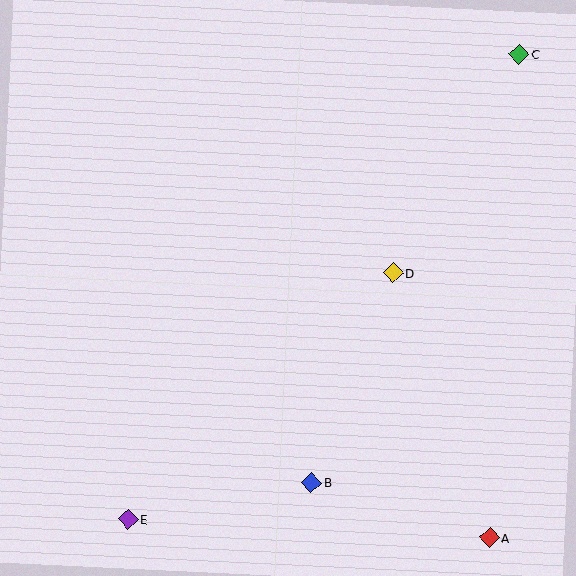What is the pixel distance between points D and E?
The distance between D and E is 362 pixels.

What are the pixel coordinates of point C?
Point C is at (519, 54).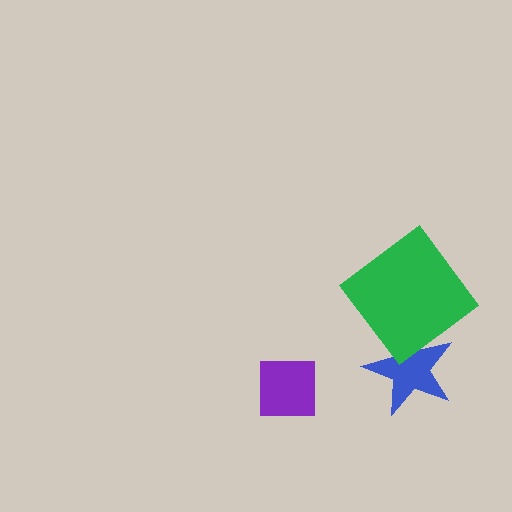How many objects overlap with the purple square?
0 objects overlap with the purple square.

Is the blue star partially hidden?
Yes, it is partially covered by another shape.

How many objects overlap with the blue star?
1 object overlaps with the blue star.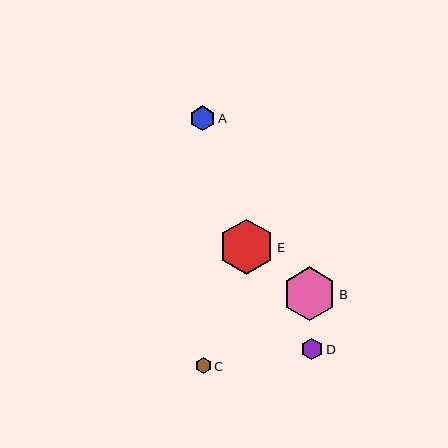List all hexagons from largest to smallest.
From largest to smallest: E, B, A, D, C.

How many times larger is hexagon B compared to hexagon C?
Hexagon B is approximately 3.3 times the size of hexagon C.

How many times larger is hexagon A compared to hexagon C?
Hexagon A is approximately 1.5 times the size of hexagon C.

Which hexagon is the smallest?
Hexagon C is the smallest with a size of approximately 16 pixels.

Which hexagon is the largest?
Hexagon E is the largest with a size of approximately 55 pixels.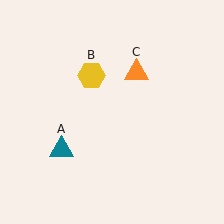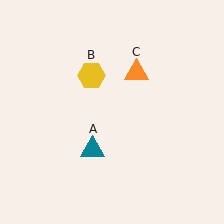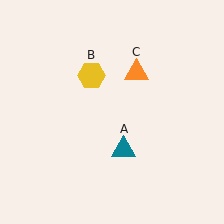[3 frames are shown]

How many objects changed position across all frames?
1 object changed position: teal triangle (object A).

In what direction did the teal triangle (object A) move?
The teal triangle (object A) moved right.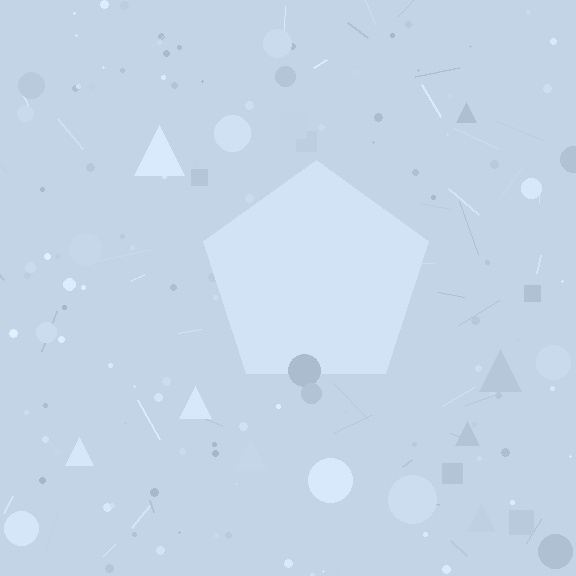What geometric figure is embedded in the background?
A pentagon is embedded in the background.